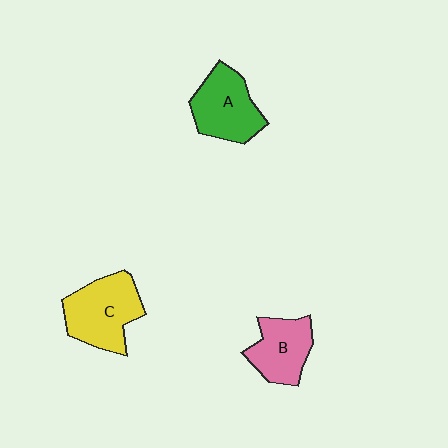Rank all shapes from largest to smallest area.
From largest to smallest: C (yellow), A (green), B (pink).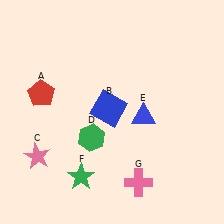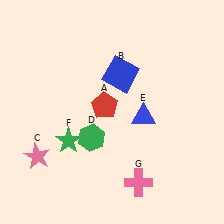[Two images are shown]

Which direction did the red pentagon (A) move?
The red pentagon (A) moved right.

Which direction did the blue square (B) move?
The blue square (B) moved up.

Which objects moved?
The objects that moved are: the red pentagon (A), the blue square (B), the green star (F).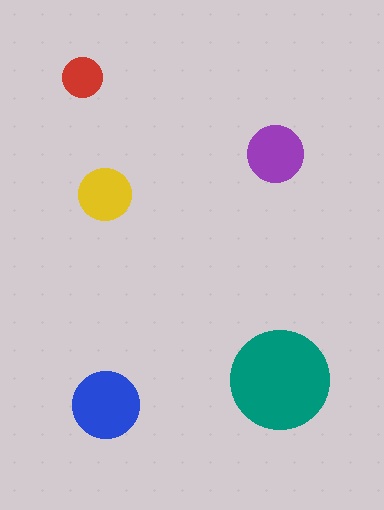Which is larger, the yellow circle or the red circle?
The yellow one.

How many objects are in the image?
There are 5 objects in the image.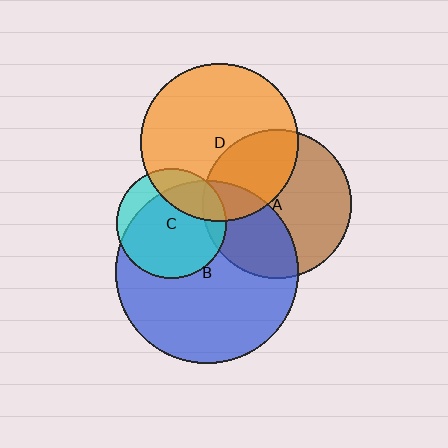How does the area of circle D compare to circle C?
Approximately 2.1 times.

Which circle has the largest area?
Circle B (blue).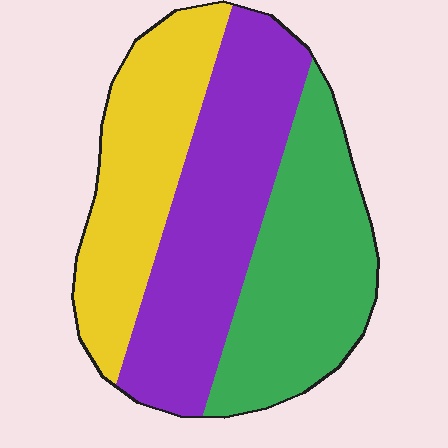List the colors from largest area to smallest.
From largest to smallest: purple, green, yellow.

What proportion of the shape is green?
Green takes up about one third (1/3) of the shape.